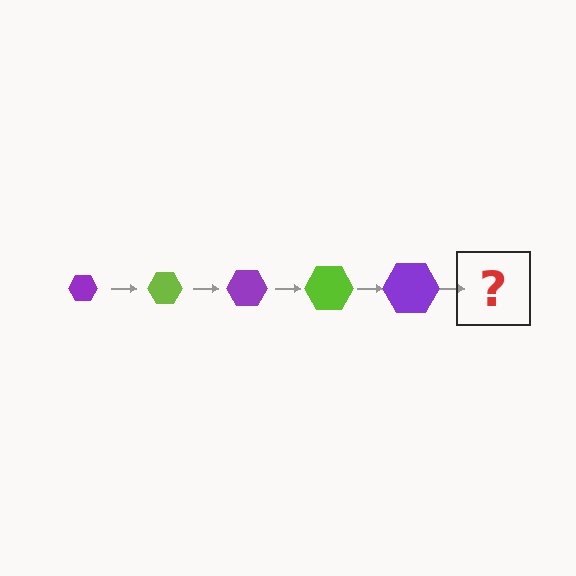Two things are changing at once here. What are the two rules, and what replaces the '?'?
The two rules are that the hexagon grows larger each step and the color cycles through purple and lime. The '?' should be a lime hexagon, larger than the previous one.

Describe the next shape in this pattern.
It should be a lime hexagon, larger than the previous one.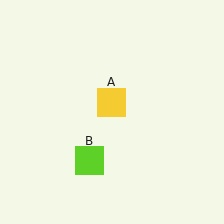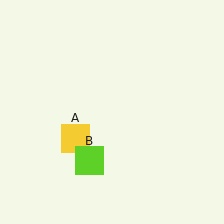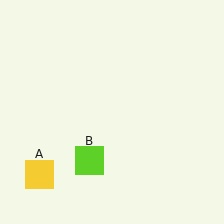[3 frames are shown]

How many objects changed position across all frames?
1 object changed position: yellow square (object A).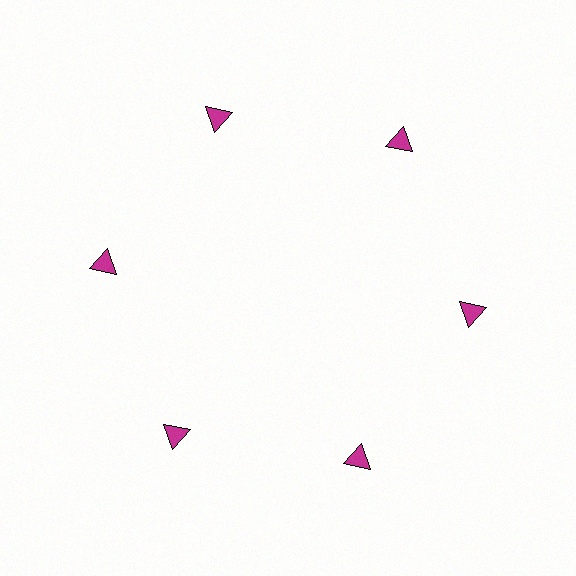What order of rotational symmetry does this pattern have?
This pattern has 6-fold rotational symmetry.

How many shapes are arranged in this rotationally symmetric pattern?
There are 6 shapes, arranged in 6 groups of 1.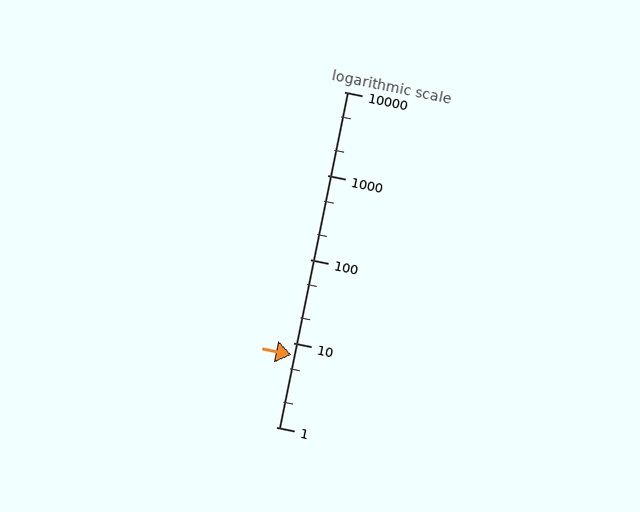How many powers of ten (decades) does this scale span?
The scale spans 4 decades, from 1 to 10000.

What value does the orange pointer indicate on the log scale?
The pointer indicates approximately 7.3.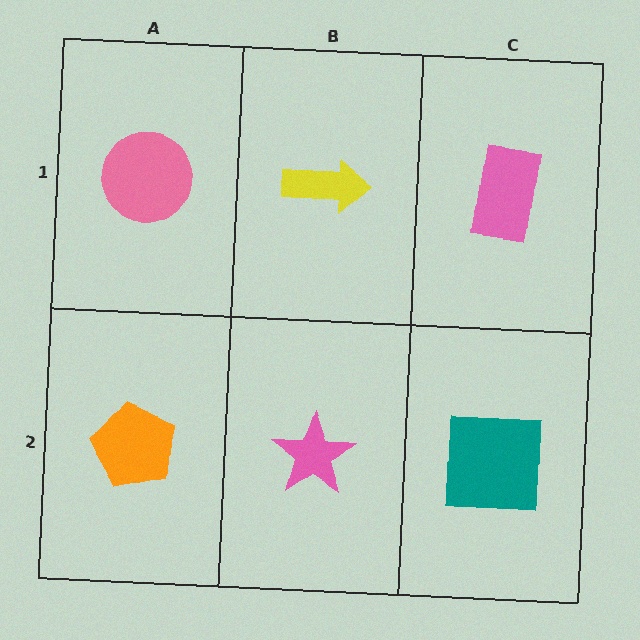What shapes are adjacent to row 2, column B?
A yellow arrow (row 1, column B), an orange pentagon (row 2, column A), a teal square (row 2, column C).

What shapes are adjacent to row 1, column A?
An orange pentagon (row 2, column A), a yellow arrow (row 1, column B).